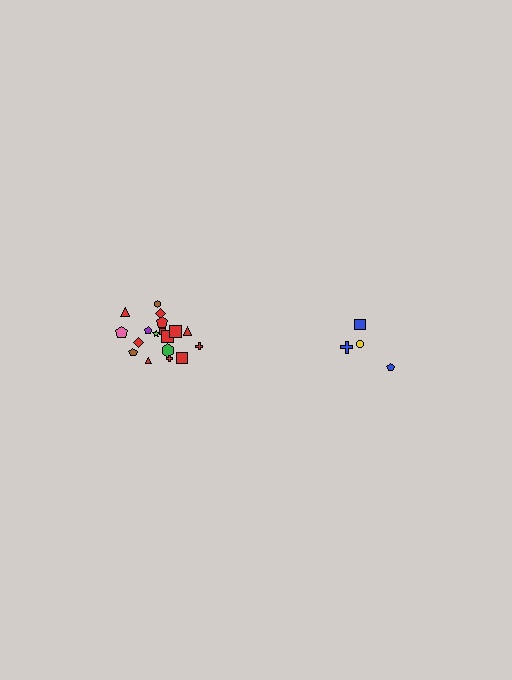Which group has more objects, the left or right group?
The left group.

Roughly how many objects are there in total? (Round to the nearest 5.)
Roughly 20 objects in total.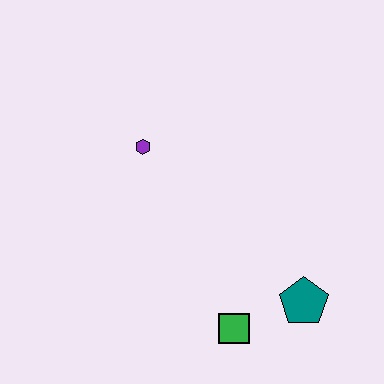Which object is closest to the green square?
The teal pentagon is closest to the green square.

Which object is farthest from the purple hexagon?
The teal pentagon is farthest from the purple hexagon.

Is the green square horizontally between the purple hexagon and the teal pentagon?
Yes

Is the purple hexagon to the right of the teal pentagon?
No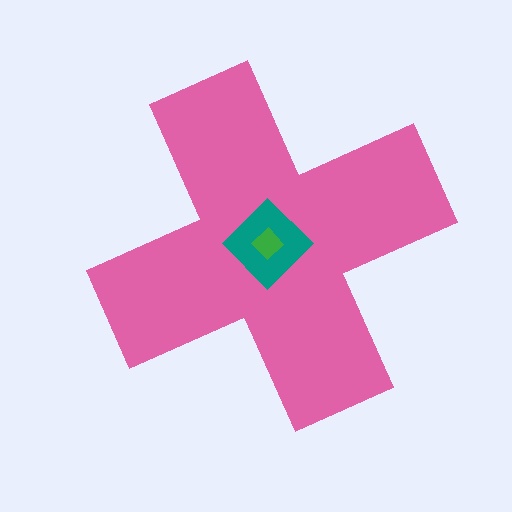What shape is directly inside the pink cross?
The teal diamond.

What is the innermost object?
The green diamond.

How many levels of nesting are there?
3.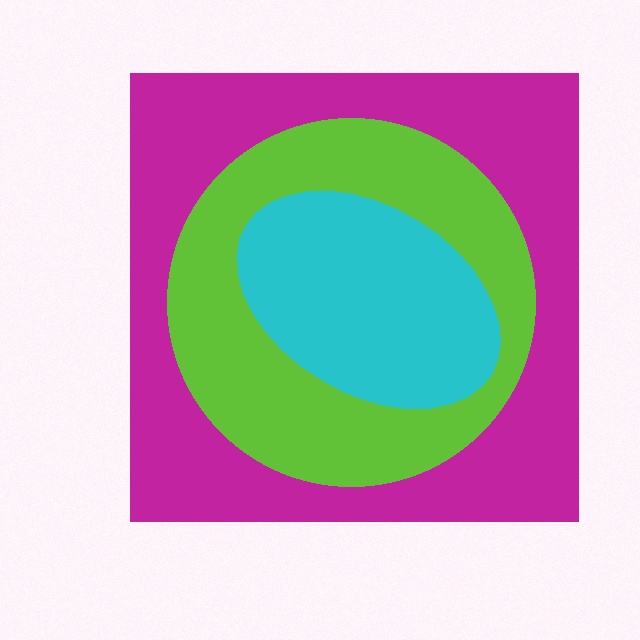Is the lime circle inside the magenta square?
Yes.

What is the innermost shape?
The cyan ellipse.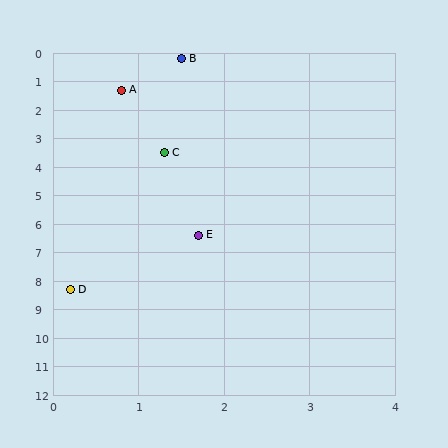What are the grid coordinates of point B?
Point B is at approximately (1.5, 0.2).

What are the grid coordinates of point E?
Point E is at approximately (1.7, 6.4).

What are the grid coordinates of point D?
Point D is at approximately (0.2, 8.3).